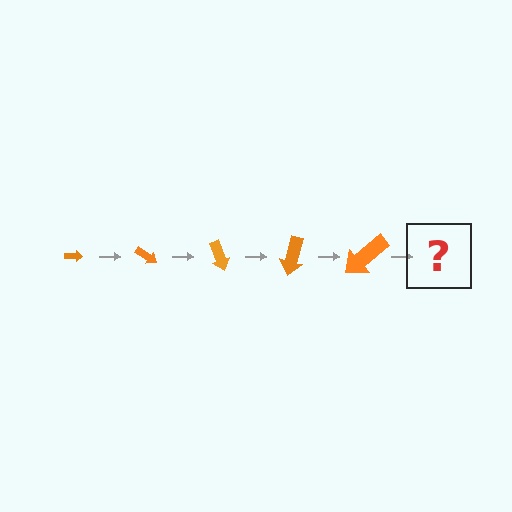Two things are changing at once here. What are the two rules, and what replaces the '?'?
The two rules are that the arrow grows larger each step and it rotates 35 degrees each step. The '?' should be an arrow, larger than the previous one and rotated 175 degrees from the start.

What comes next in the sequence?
The next element should be an arrow, larger than the previous one and rotated 175 degrees from the start.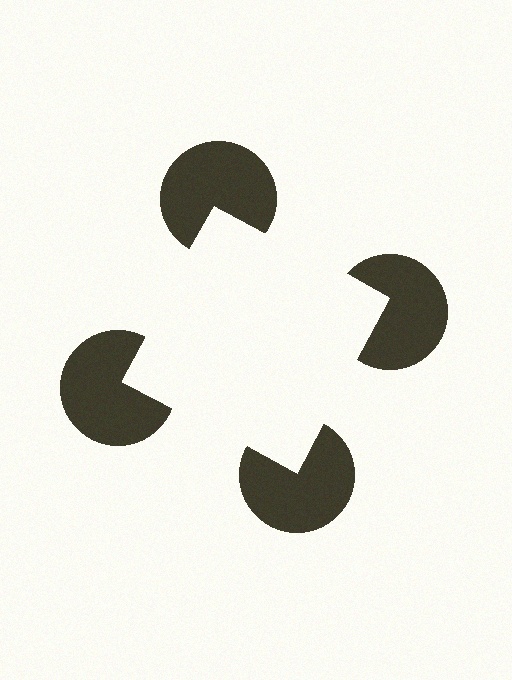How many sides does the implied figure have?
4 sides.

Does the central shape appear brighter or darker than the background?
It typically appears slightly brighter than the background, even though no actual brightness change is drawn.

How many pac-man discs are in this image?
There are 4 — one at each vertex of the illusory square.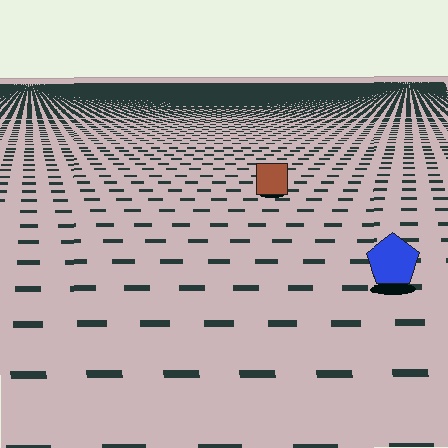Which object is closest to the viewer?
The blue pentagon is closest. The texture marks near it are larger and more spread out.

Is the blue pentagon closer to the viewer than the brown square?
Yes. The blue pentagon is closer — you can tell from the texture gradient: the ground texture is coarser near it.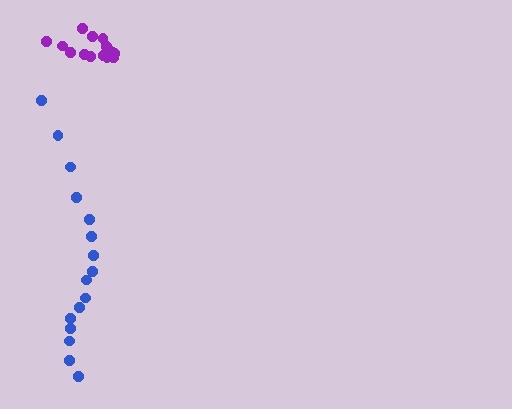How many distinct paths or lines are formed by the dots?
There are 2 distinct paths.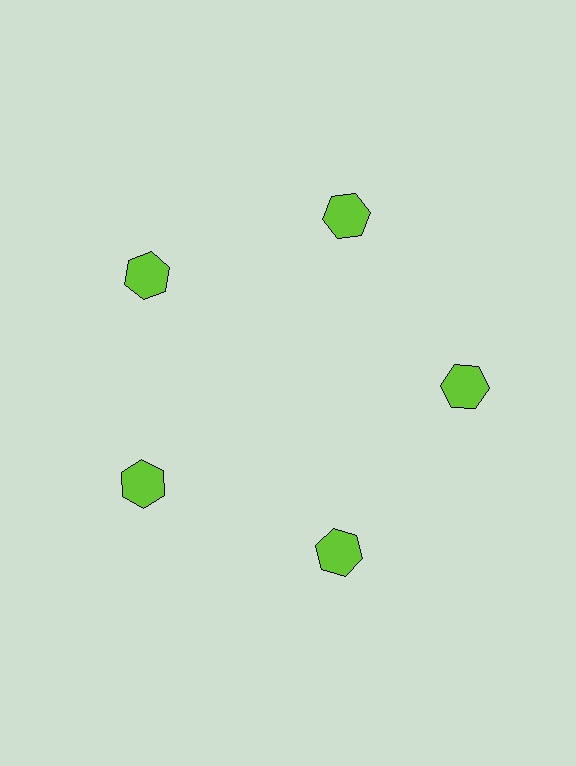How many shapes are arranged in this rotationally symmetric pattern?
There are 5 shapes, arranged in 5 groups of 1.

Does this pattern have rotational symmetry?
Yes, this pattern has 5-fold rotational symmetry. It looks the same after rotating 72 degrees around the center.